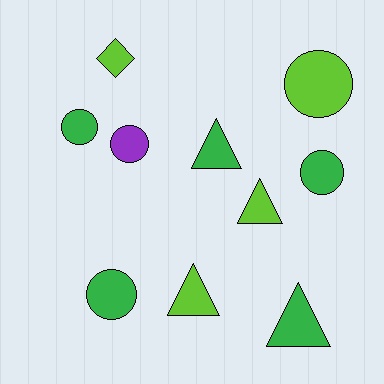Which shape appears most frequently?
Circle, with 5 objects.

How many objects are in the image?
There are 10 objects.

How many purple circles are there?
There is 1 purple circle.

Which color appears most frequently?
Green, with 5 objects.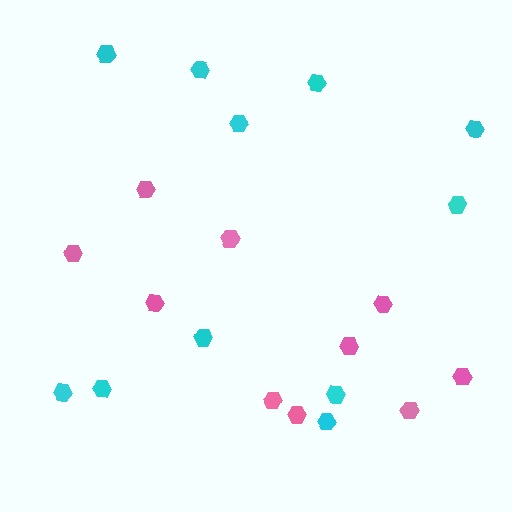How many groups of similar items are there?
There are 2 groups: one group of cyan hexagons (11) and one group of pink hexagons (10).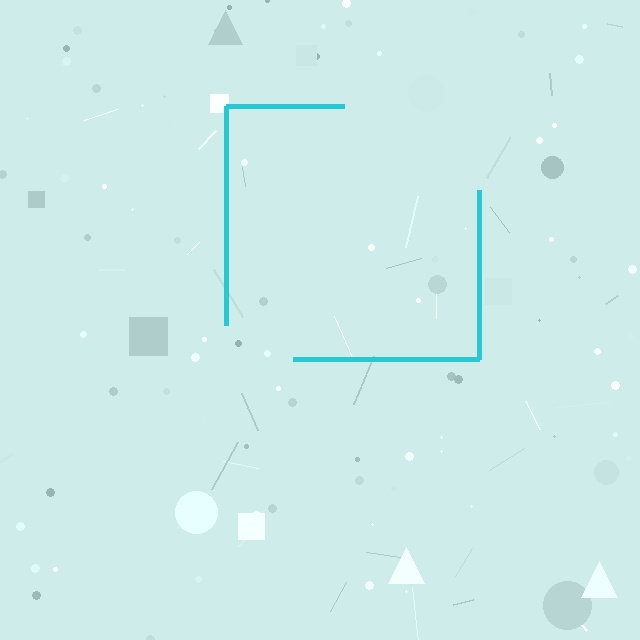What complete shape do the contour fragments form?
The contour fragments form a square.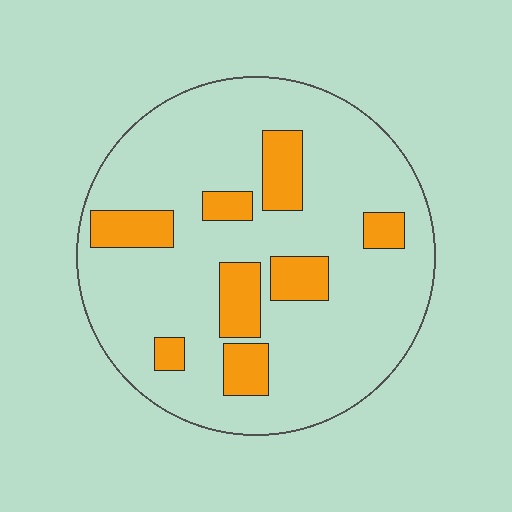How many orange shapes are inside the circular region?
8.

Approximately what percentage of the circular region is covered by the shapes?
Approximately 20%.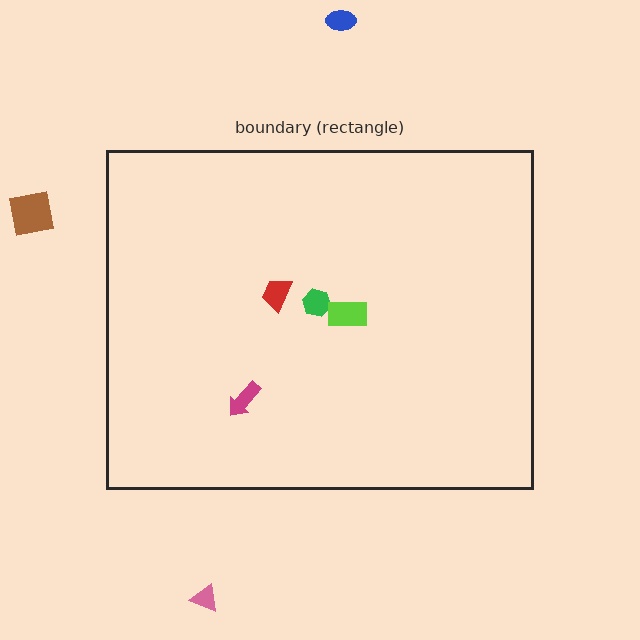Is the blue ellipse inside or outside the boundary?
Outside.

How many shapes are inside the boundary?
4 inside, 3 outside.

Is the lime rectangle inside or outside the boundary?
Inside.